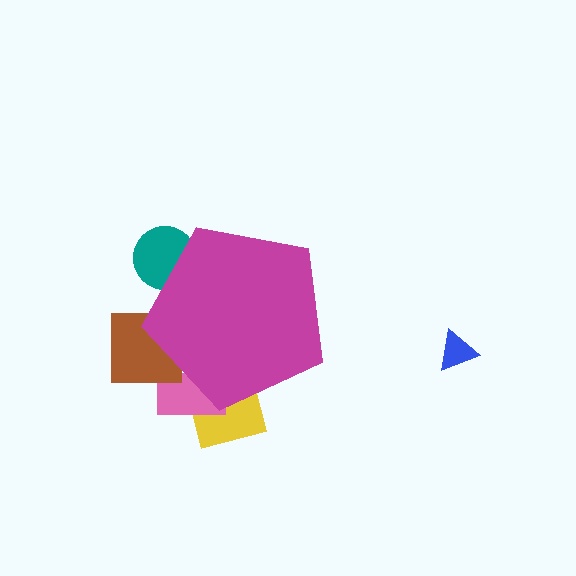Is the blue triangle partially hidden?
No, the blue triangle is fully visible.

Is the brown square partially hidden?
Yes, the brown square is partially hidden behind the magenta pentagon.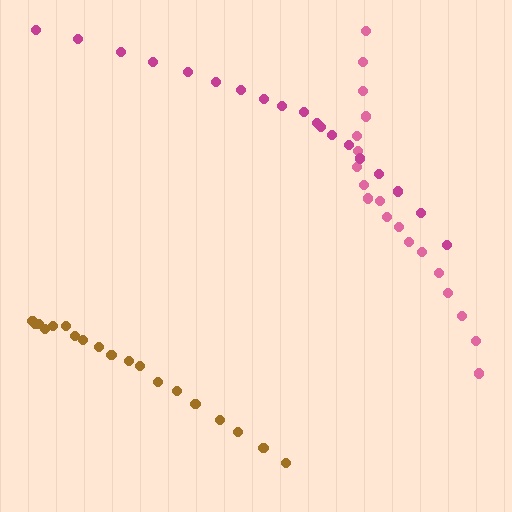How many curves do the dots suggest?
There are 3 distinct paths.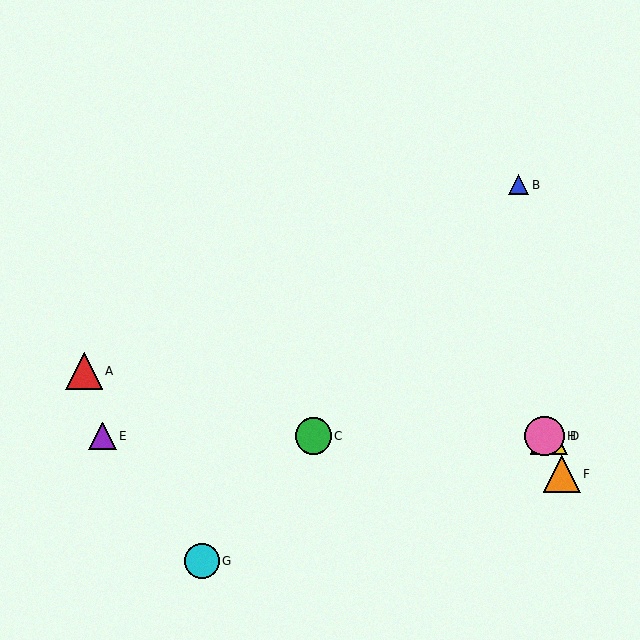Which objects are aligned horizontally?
Objects C, D, E, H are aligned horizontally.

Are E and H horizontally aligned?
Yes, both are at y≈436.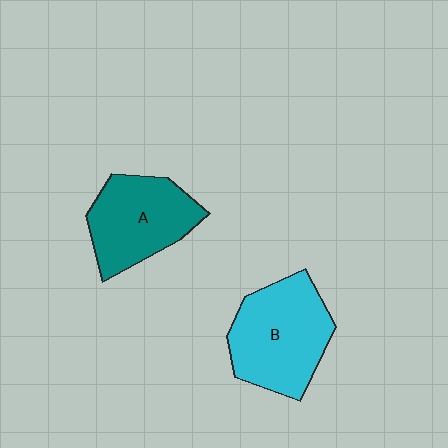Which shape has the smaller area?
Shape A (teal).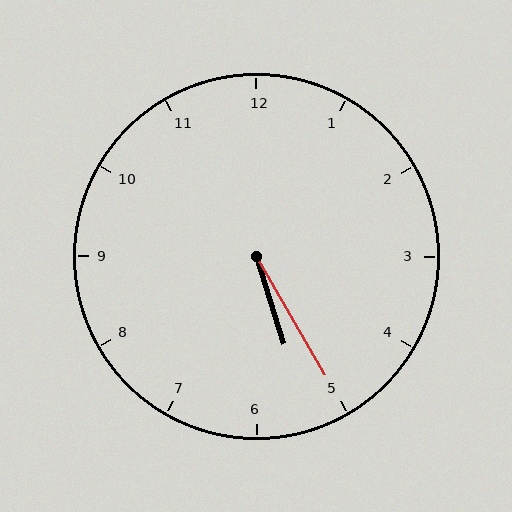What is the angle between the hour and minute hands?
Approximately 12 degrees.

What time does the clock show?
5:25.